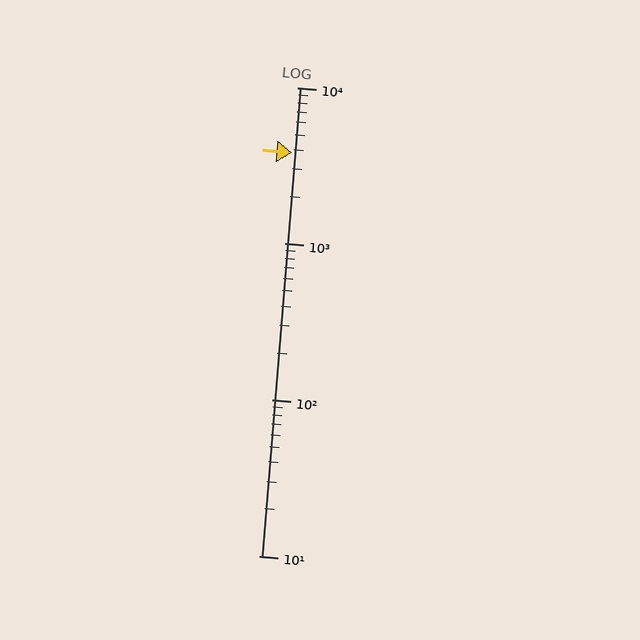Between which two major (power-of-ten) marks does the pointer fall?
The pointer is between 1000 and 10000.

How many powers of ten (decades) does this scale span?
The scale spans 3 decades, from 10 to 10000.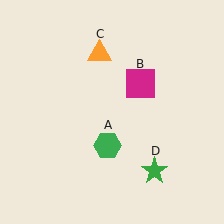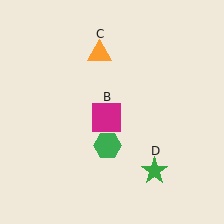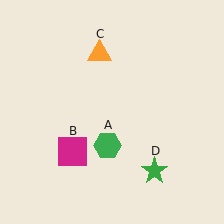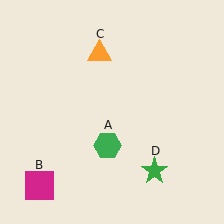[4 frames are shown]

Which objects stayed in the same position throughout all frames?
Green hexagon (object A) and orange triangle (object C) and green star (object D) remained stationary.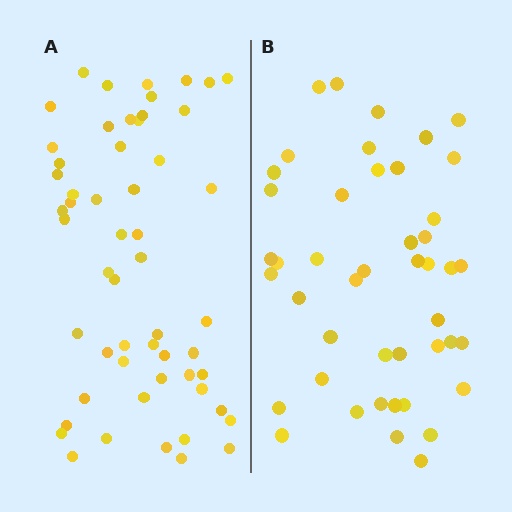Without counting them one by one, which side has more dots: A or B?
Region A (the left region) has more dots.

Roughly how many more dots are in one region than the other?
Region A has roughly 10 or so more dots than region B.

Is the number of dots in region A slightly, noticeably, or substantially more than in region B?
Region A has only slightly more — the two regions are fairly close. The ratio is roughly 1.2 to 1.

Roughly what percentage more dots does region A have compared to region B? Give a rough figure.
About 20% more.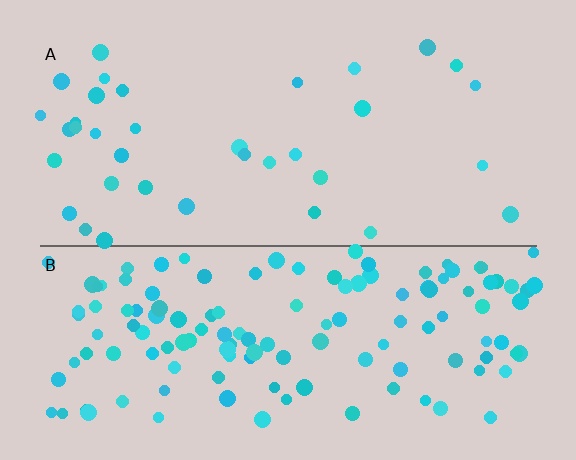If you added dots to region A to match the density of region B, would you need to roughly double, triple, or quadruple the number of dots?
Approximately quadruple.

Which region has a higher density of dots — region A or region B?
B (the bottom).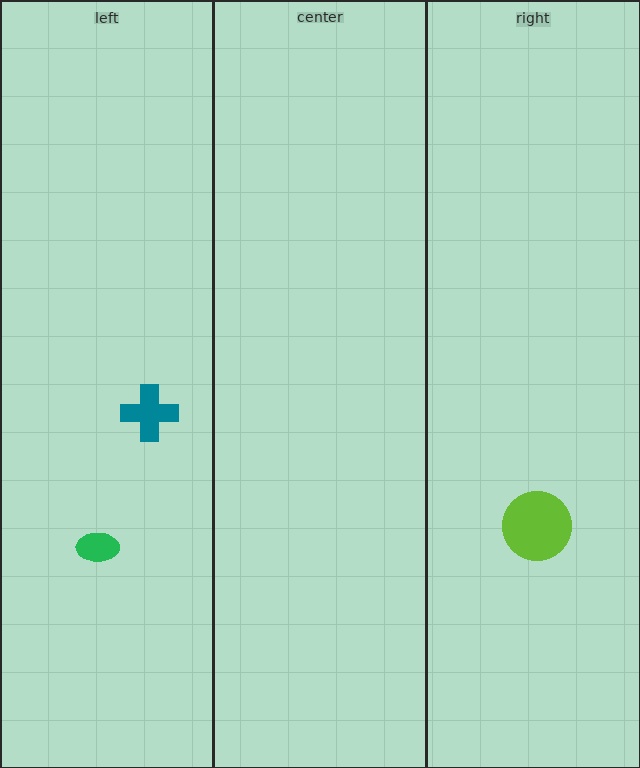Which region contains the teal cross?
The left region.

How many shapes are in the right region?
1.